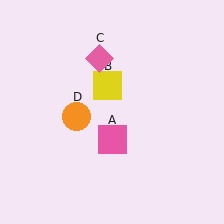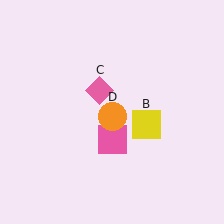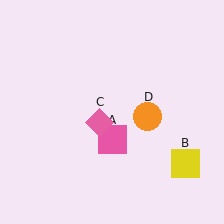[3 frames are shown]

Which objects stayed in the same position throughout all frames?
Pink square (object A) remained stationary.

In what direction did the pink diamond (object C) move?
The pink diamond (object C) moved down.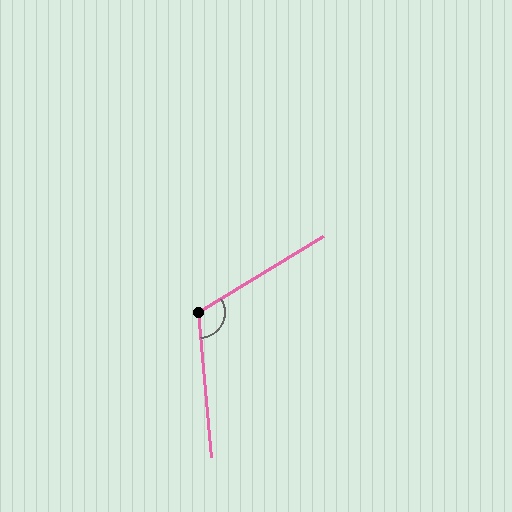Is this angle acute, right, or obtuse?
It is obtuse.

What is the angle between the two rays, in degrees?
Approximately 117 degrees.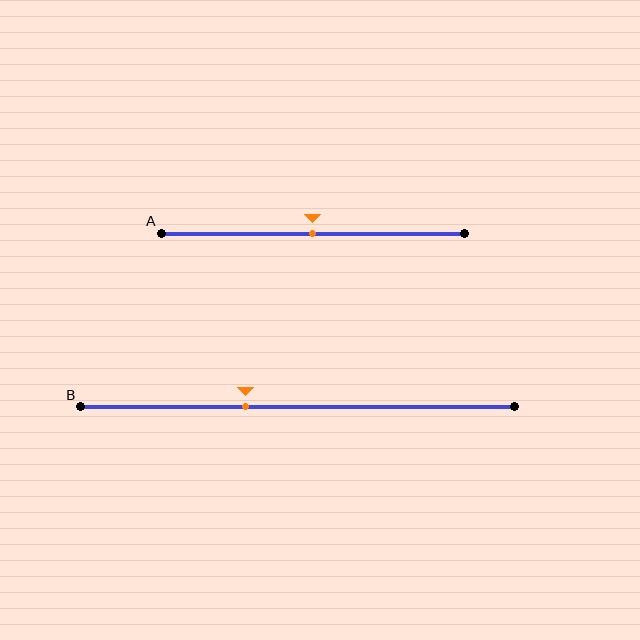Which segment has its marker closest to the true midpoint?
Segment A has its marker closest to the true midpoint.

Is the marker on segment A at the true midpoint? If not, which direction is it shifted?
Yes, the marker on segment A is at the true midpoint.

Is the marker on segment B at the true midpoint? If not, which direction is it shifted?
No, the marker on segment B is shifted to the left by about 12% of the segment length.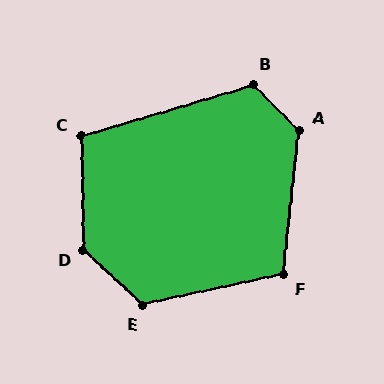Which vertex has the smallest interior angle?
C, at approximately 106 degrees.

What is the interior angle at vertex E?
Approximately 125 degrees (obtuse).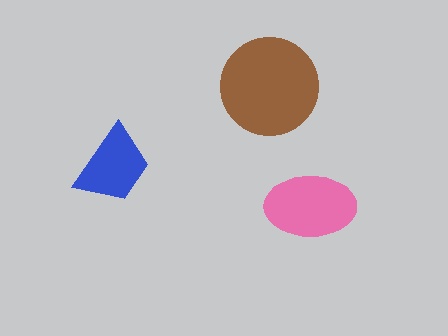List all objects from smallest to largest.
The blue trapezoid, the pink ellipse, the brown circle.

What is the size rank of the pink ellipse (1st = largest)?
2nd.